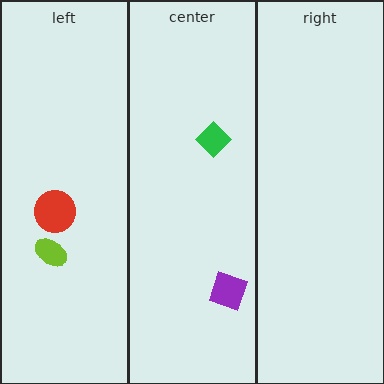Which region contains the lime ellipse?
The left region.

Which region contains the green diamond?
The center region.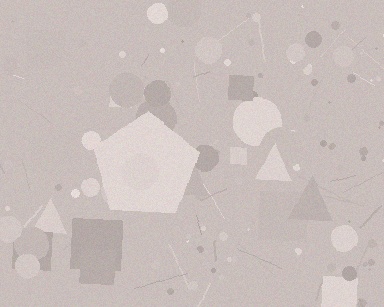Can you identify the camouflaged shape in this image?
The camouflaged shape is a pentagon.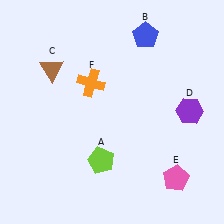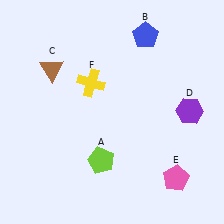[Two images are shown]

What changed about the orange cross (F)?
In Image 1, F is orange. In Image 2, it changed to yellow.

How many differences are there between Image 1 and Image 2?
There is 1 difference between the two images.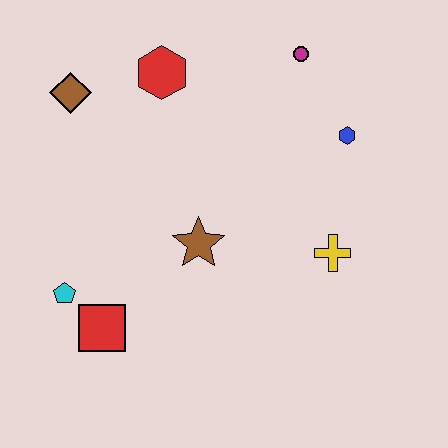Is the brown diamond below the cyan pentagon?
No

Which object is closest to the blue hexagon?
The magenta circle is closest to the blue hexagon.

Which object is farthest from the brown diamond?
The yellow cross is farthest from the brown diamond.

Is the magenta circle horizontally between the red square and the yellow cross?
Yes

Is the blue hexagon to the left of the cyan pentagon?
No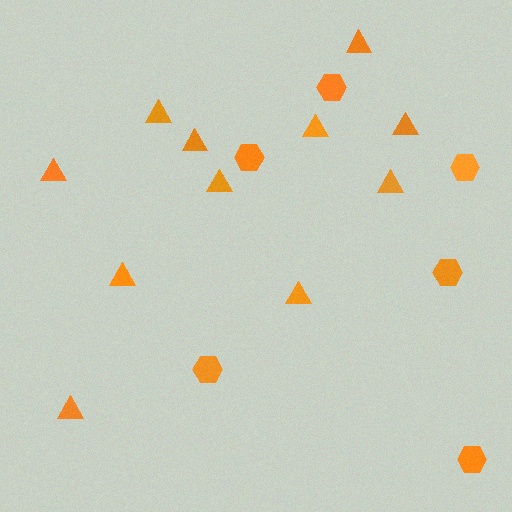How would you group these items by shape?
There are 2 groups: one group of triangles (11) and one group of hexagons (6).